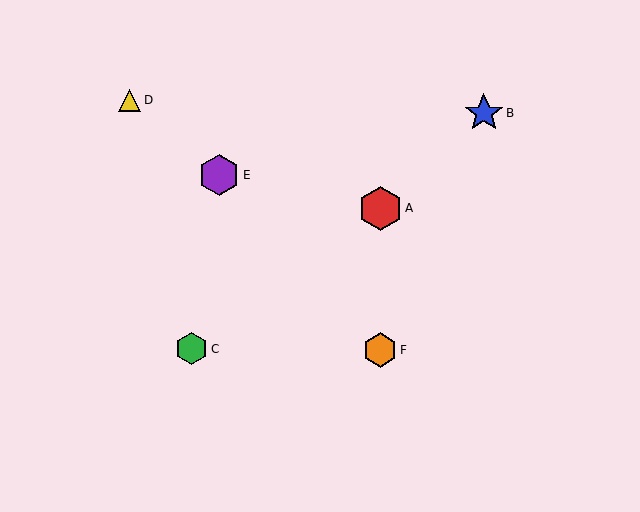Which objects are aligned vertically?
Objects A, F are aligned vertically.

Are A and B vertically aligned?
No, A is at x≈380 and B is at x≈484.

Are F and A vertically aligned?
Yes, both are at x≈380.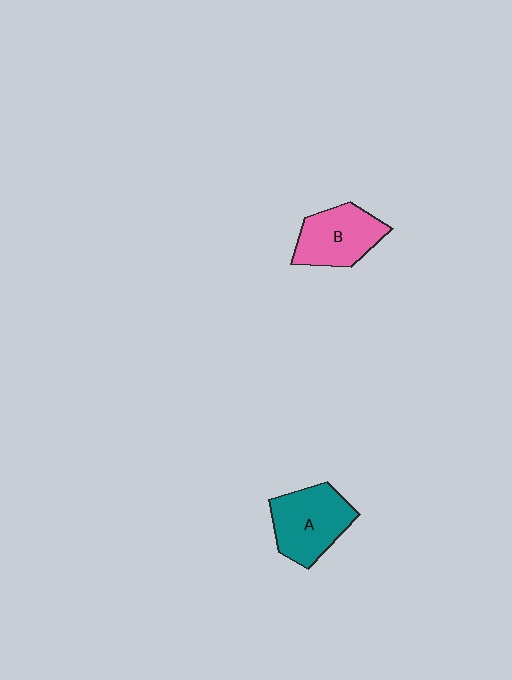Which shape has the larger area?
Shape A (teal).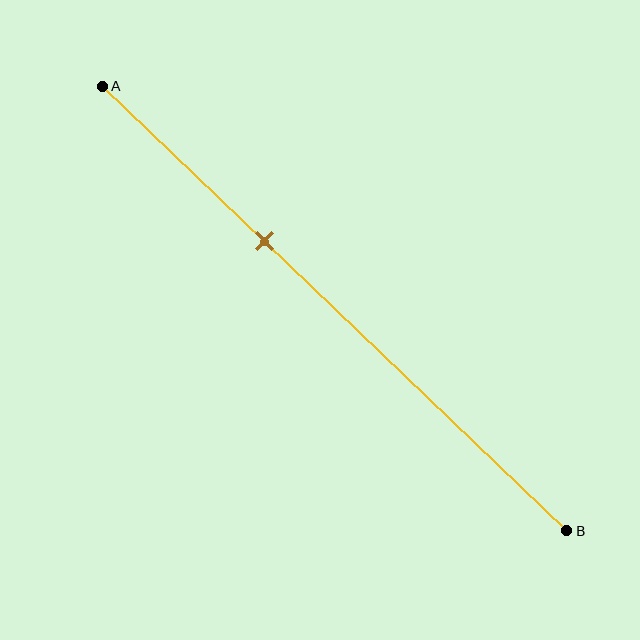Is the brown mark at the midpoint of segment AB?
No, the mark is at about 35% from A, not at the 50% midpoint.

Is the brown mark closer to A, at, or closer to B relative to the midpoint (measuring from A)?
The brown mark is closer to point A than the midpoint of segment AB.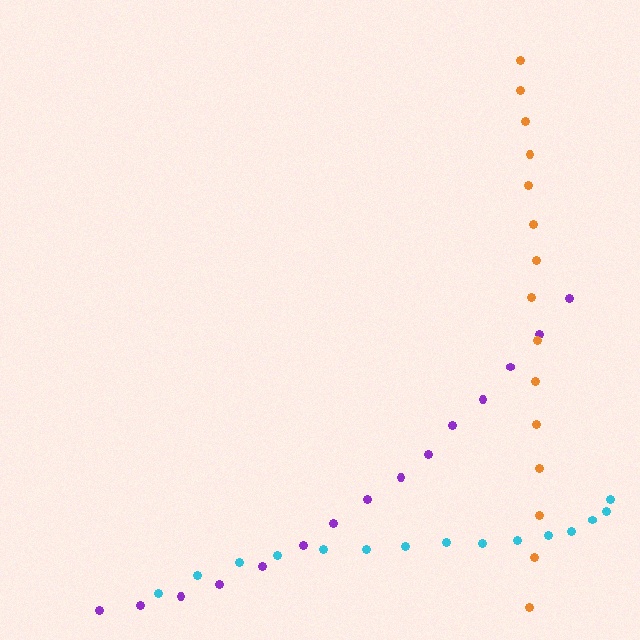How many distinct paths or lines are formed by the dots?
There are 3 distinct paths.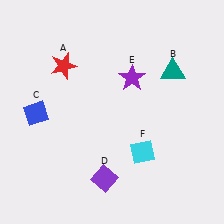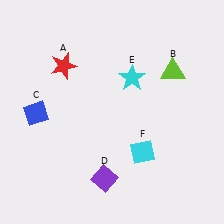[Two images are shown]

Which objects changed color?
B changed from teal to lime. E changed from purple to cyan.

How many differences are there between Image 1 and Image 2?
There are 2 differences between the two images.